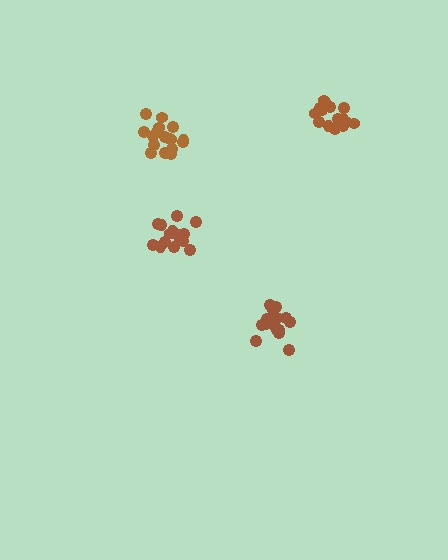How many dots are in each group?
Group 1: 18 dots, Group 2: 15 dots, Group 3: 17 dots, Group 4: 20 dots (70 total).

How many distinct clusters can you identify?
There are 4 distinct clusters.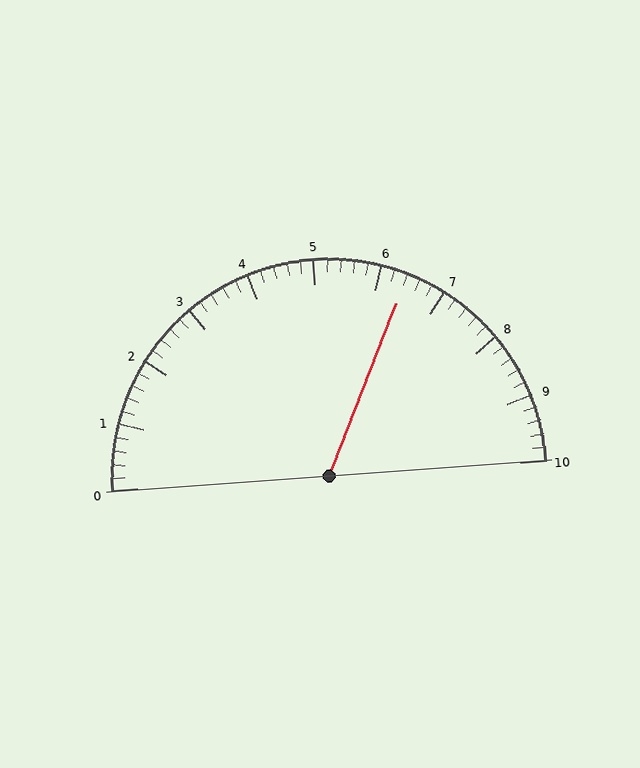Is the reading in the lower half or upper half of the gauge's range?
The reading is in the upper half of the range (0 to 10).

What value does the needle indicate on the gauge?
The needle indicates approximately 6.4.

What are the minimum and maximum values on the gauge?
The gauge ranges from 0 to 10.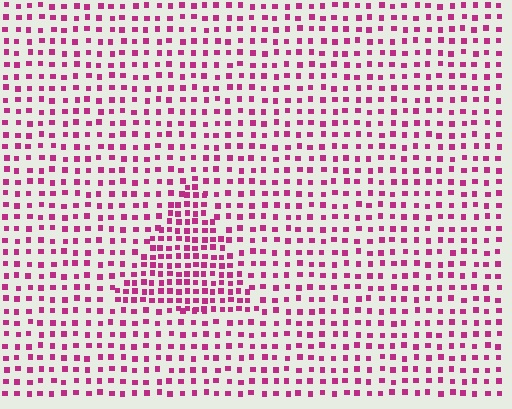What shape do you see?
I see a triangle.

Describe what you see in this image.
The image contains small magenta elements arranged at two different densities. A triangle-shaped region is visible where the elements are more densely packed than the surrounding area.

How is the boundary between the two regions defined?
The boundary is defined by a change in element density (approximately 1.8x ratio). All elements are the same color, size, and shape.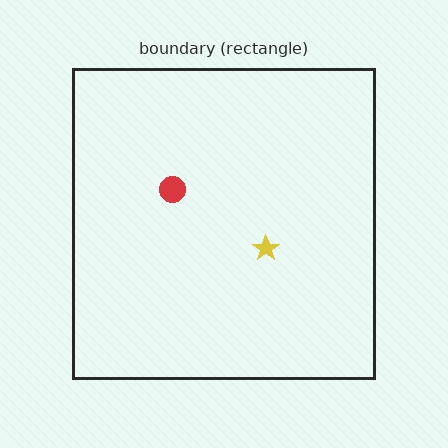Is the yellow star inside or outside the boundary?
Inside.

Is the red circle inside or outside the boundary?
Inside.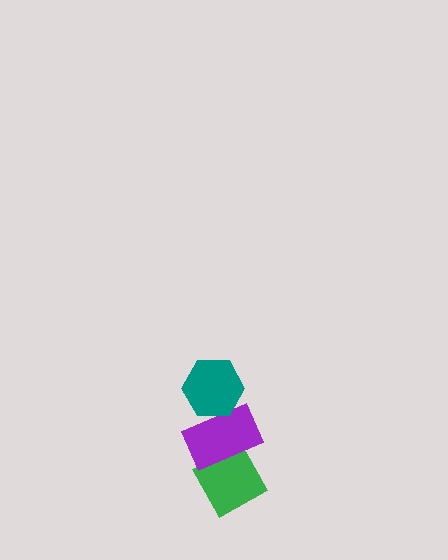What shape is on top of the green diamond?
The purple rectangle is on top of the green diamond.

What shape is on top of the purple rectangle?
The teal hexagon is on top of the purple rectangle.